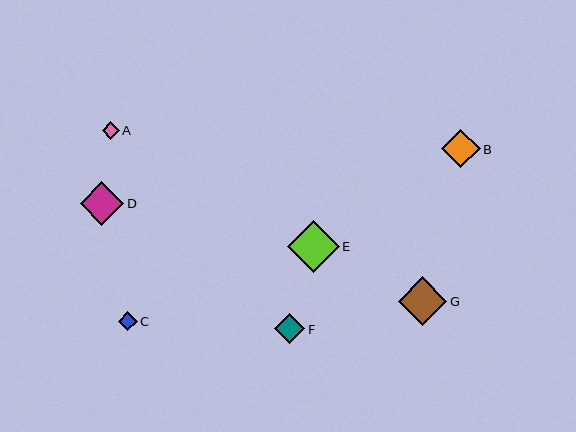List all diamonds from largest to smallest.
From largest to smallest: E, G, D, B, F, C, A.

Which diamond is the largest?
Diamond E is the largest with a size of approximately 52 pixels.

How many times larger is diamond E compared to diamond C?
Diamond E is approximately 2.7 times the size of diamond C.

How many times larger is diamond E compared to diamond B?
Diamond E is approximately 1.4 times the size of diamond B.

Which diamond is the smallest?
Diamond A is the smallest with a size of approximately 17 pixels.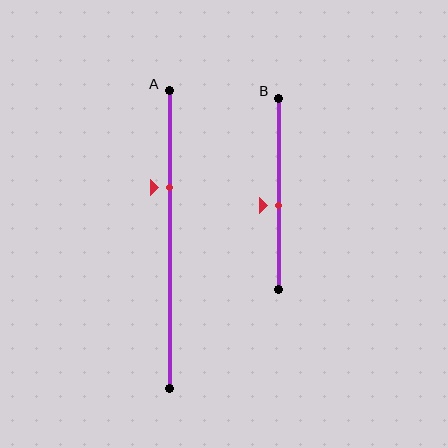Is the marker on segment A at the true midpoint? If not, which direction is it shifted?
No, the marker on segment A is shifted upward by about 17% of the segment length.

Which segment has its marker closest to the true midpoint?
Segment B has its marker closest to the true midpoint.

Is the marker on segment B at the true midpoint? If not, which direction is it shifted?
No, the marker on segment B is shifted downward by about 6% of the segment length.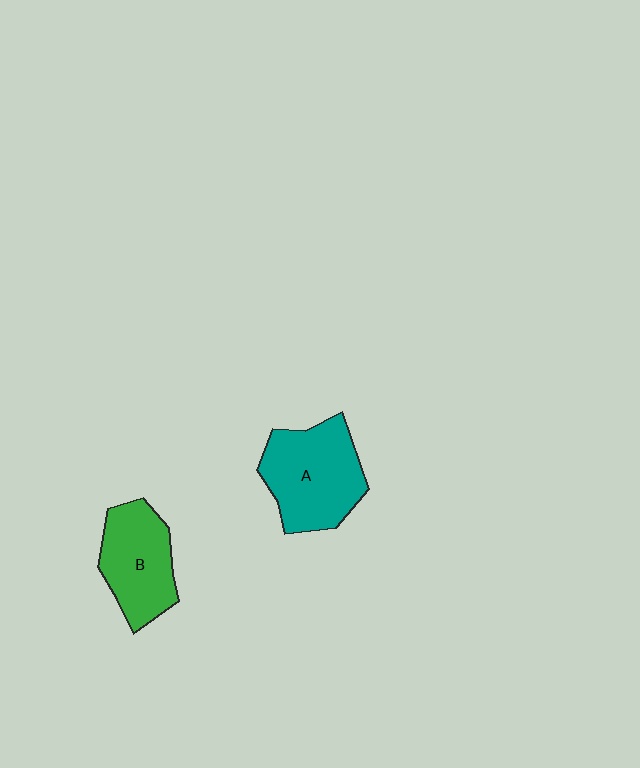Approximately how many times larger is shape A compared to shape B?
Approximately 1.2 times.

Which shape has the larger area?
Shape A (teal).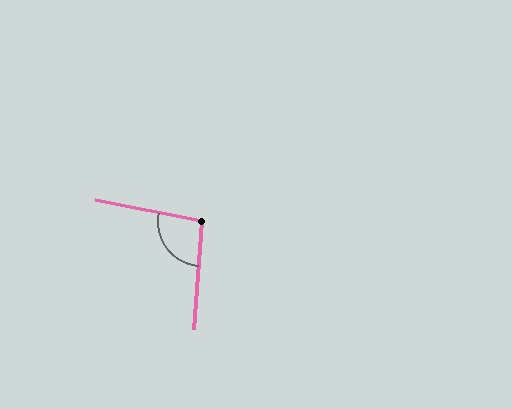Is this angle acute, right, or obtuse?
It is obtuse.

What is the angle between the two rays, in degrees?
Approximately 96 degrees.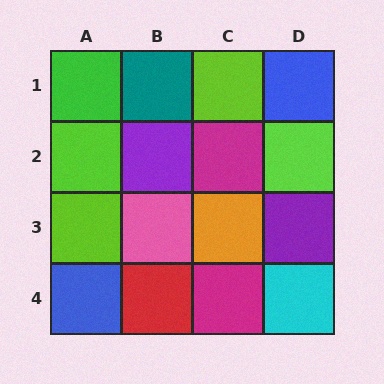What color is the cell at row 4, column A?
Blue.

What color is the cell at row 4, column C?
Magenta.